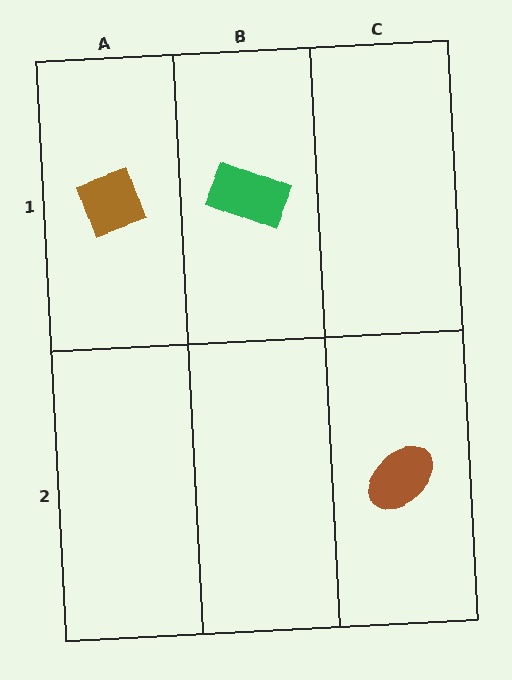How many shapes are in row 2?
1 shape.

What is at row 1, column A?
A brown diamond.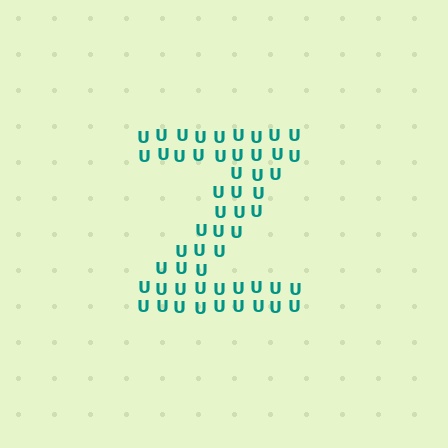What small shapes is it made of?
It is made of small letter U's.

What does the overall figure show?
The overall figure shows the letter Z.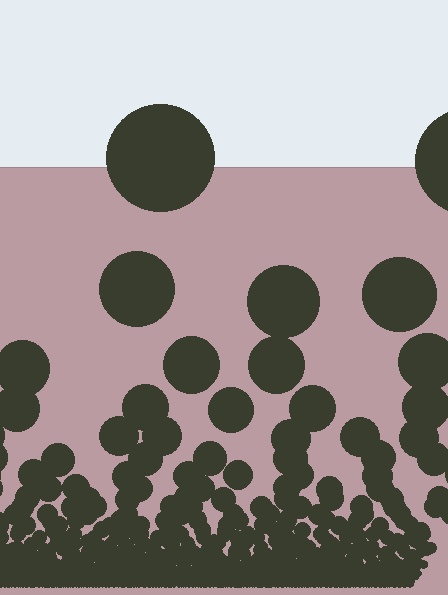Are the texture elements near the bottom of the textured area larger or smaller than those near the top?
Smaller. The gradient is inverted — elements near the bottom are smaller and denser.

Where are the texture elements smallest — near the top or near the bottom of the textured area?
Near the bottom.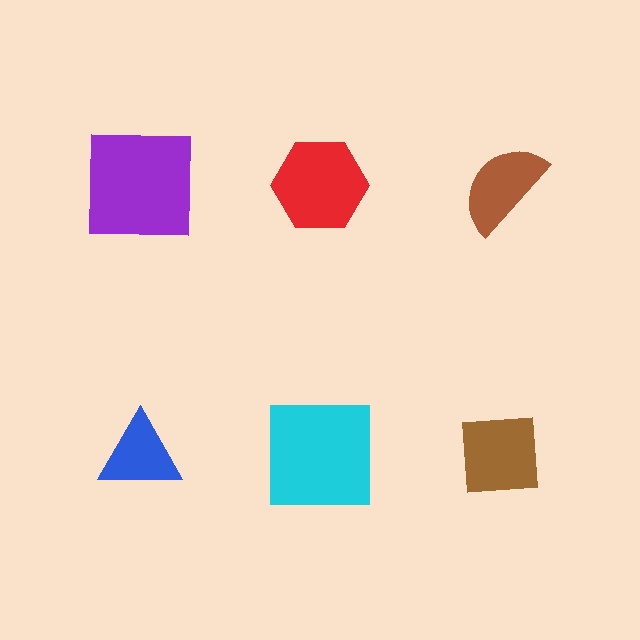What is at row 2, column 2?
A cyan square.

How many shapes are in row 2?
3 shapes.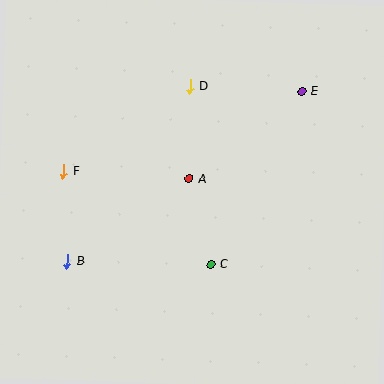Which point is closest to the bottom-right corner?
Point C is closest to the bottom-right corner.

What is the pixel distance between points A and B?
The distance between A and B is 147 pixels.